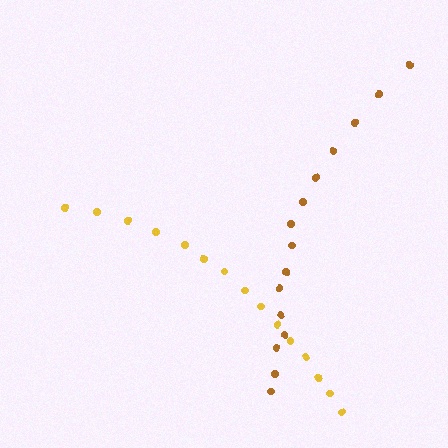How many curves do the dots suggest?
There are 2 distinct paths.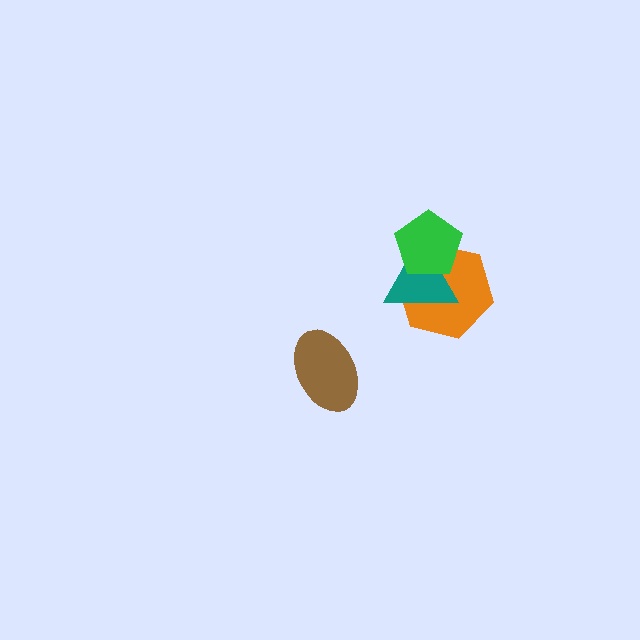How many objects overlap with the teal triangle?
2 objects overlap with the teal triangle.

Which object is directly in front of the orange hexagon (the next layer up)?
The teal triangle is directly in front of the orange hexagon.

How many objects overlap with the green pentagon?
2 objects overlap with the green pentagon.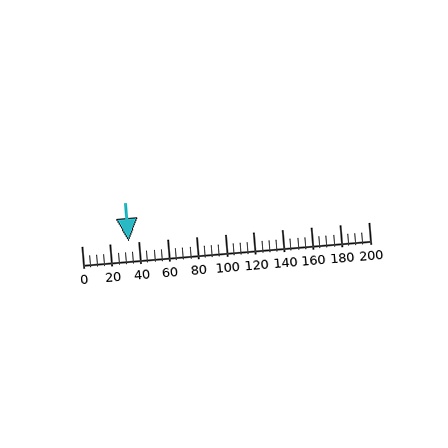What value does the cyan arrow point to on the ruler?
The cyan arrow points to approximately 33.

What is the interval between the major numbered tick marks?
The major tick marks are spaced 20 units apart.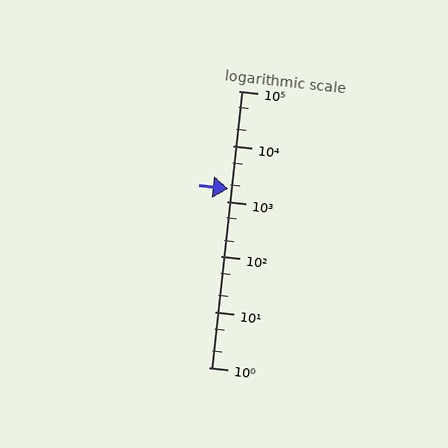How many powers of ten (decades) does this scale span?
The scale spans 5 decades, from 1 to 100000.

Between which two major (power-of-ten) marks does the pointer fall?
The pointer is between 1000 and 10000.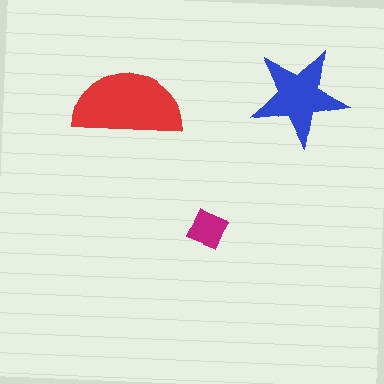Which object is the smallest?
The magenta diamond.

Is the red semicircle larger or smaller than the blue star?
Larger.